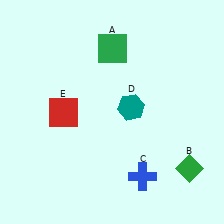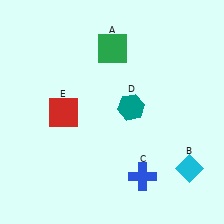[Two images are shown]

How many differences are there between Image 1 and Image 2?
There is 1 difference between the two images.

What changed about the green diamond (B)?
In Image 1, B is green. In Image 2, it changed to cyan.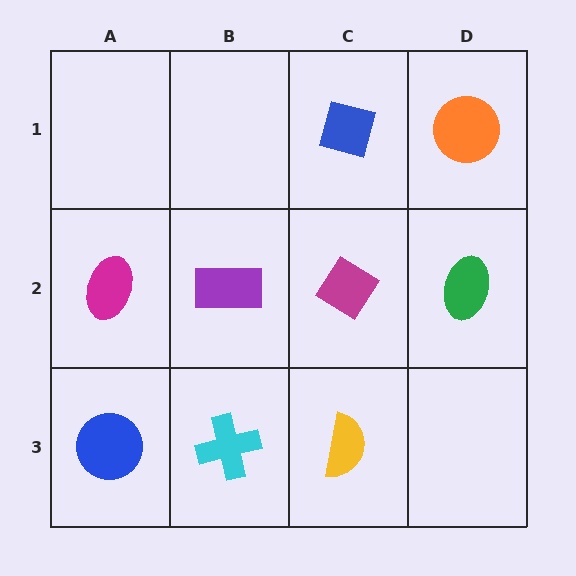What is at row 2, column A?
A magenta ellipse.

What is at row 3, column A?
A blue circle.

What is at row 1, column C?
A blue square.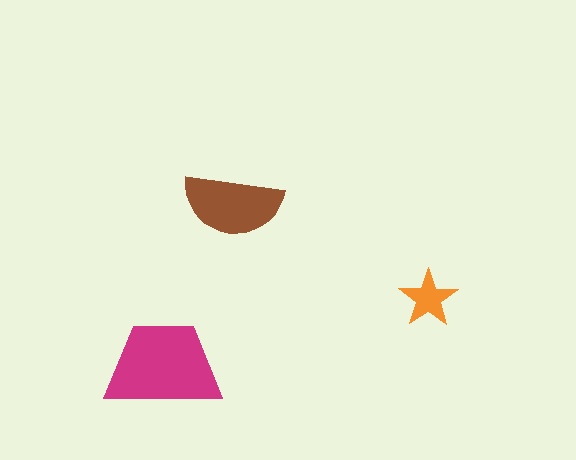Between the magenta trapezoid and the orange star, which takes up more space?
The magenta trapezoid.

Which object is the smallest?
The orange star.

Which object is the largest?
The magenta trapezoid.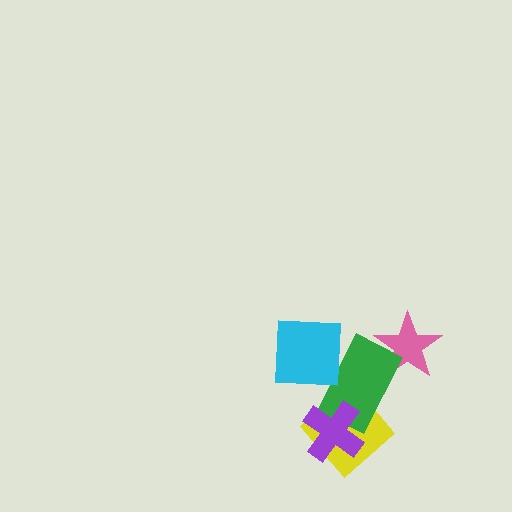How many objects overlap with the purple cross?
2 objects overlap with the purple cross.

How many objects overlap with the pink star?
1 object overlaps with the pink star.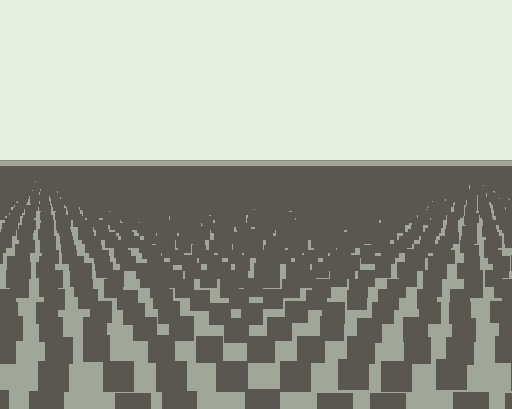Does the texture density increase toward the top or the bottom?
Density increases toward the top.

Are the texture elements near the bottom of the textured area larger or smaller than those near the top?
Larger. Near the bottom, elements are closer to the viewer and appear at a bigger on-screen size.